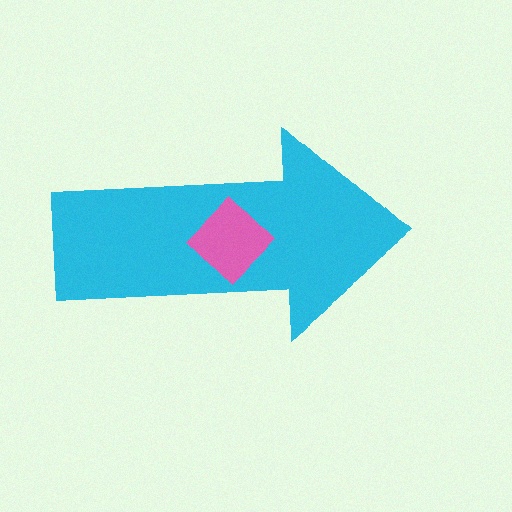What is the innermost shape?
The pink diamond.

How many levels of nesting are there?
2.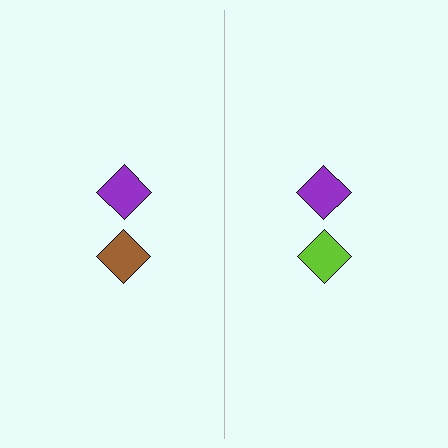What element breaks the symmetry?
The lime diamond on the right side breaks the symmetry — its mirror counterpart is brown.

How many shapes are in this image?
There are 4 shapes in this image.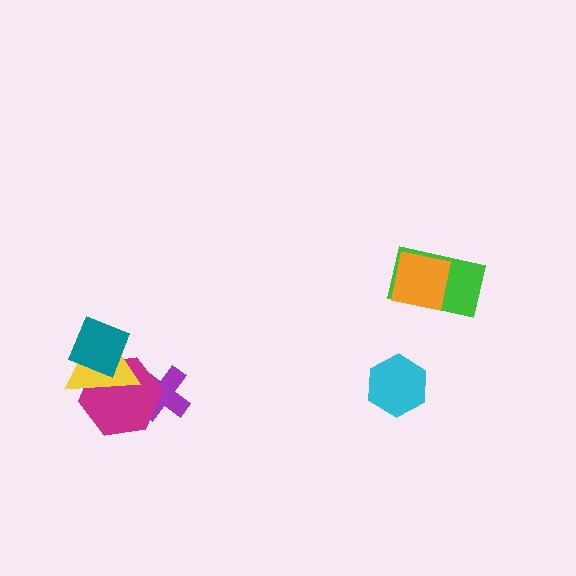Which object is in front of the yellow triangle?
The teal diamond is in front of the yellow triangle.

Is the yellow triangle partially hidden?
Yes, it is partially covered by another shape.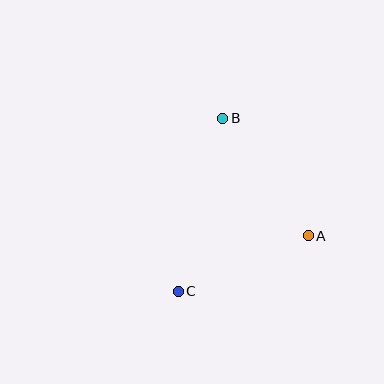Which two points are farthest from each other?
Points B and C are farthest from each other.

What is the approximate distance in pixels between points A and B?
The distance between A and B is approximately 145 pixels.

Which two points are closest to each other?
Points A and C are closest to each other.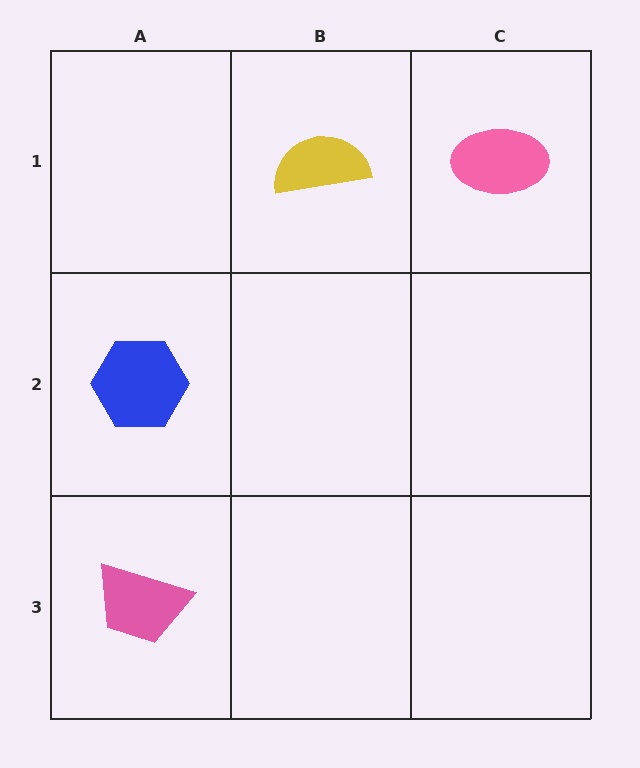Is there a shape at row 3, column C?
No, that cell is empty.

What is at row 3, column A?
A pink trapezoid.